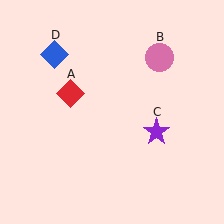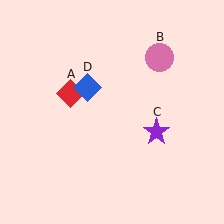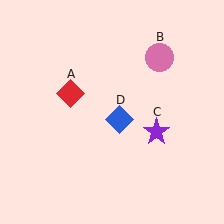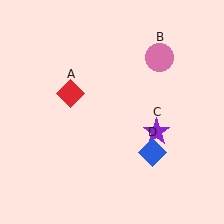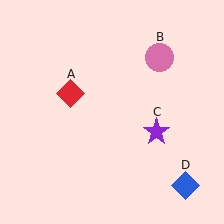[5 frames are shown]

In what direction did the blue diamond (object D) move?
The blue diamond (object D) moved down and to the right.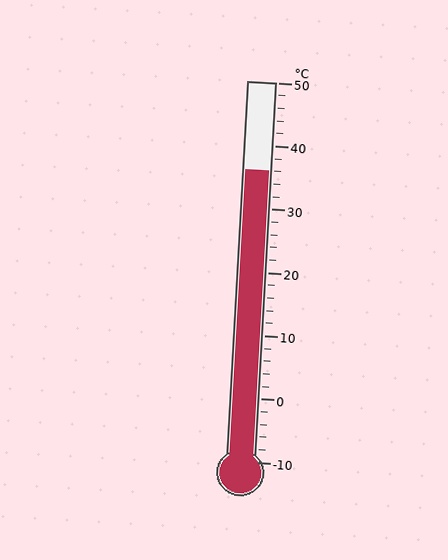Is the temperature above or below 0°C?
The temperature is above 0°C.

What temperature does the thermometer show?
The thermometer shows approximately 36°C.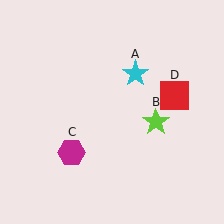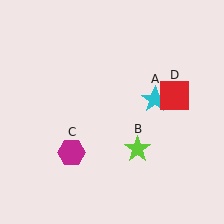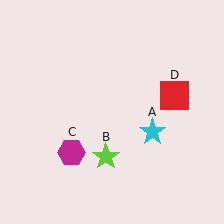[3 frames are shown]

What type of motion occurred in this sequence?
The cyan star (object A), lime star (object B) rotated clockwise around the center of the scene.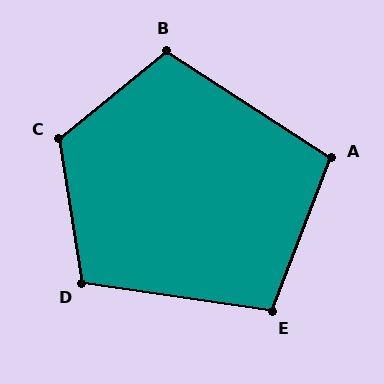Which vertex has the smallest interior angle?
A, at approximately 102 degrees.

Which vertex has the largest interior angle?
C, at approximately 120 degrees.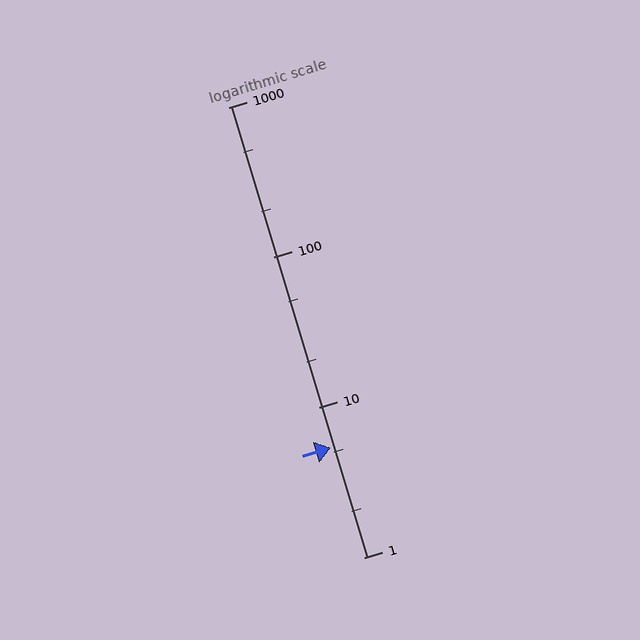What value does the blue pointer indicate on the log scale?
The pointer indicates approximately 5.4.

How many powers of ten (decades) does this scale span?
The scale spans 3 decades, from 1 to 1000.